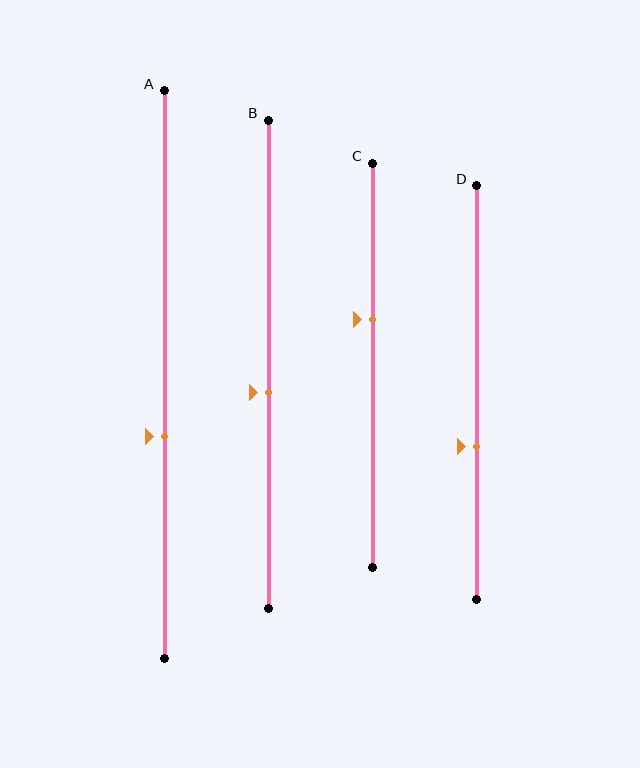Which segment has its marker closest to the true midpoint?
Segment B has its marker closest to the true midpoint.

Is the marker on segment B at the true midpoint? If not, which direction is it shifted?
No, the marker on segment B is shifted downward by about 6% of the segment length.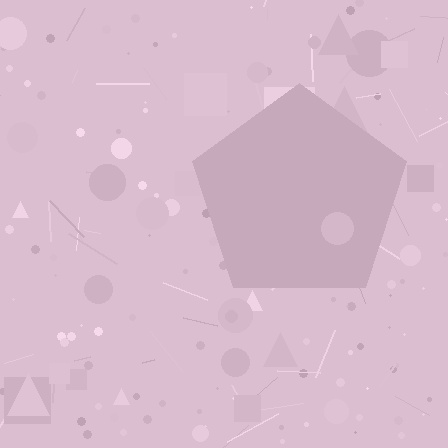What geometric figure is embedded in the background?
A pentagon is embedded in the background.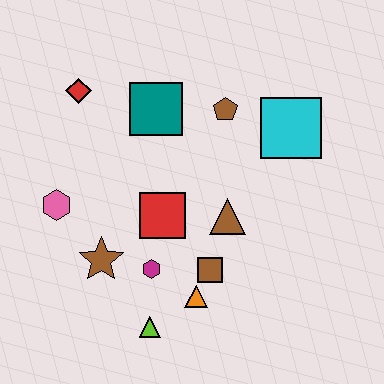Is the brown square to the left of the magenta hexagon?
No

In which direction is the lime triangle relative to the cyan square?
The lime triangle is below the cyan square.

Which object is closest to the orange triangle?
The brown square is closest to the orange triangle.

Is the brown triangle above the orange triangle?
Yes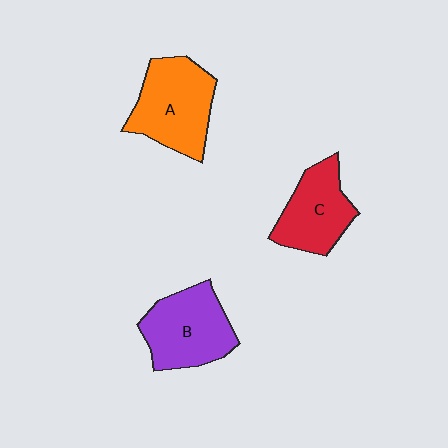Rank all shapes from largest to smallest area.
From largest to smallest: A (orange), B (purple), C (red).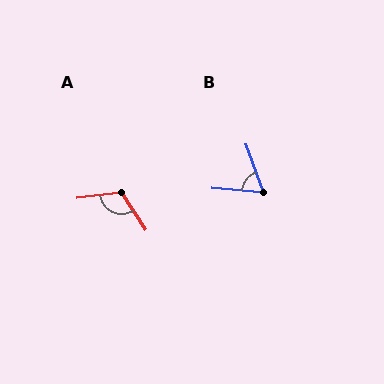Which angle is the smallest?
B, at approximately 65 degrees.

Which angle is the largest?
A, at approximately 117 degrees.